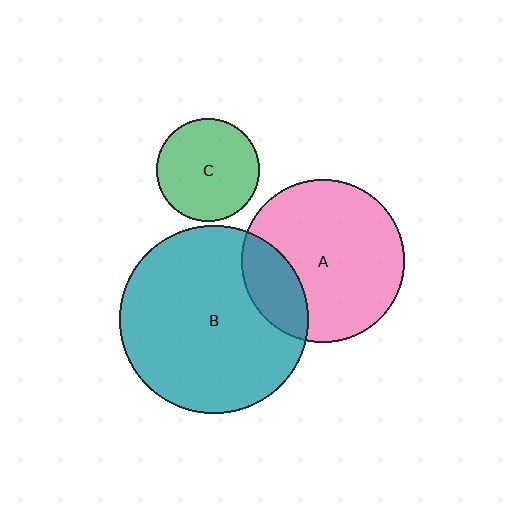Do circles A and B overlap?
Yes.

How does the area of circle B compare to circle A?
Approximately 1.3 times.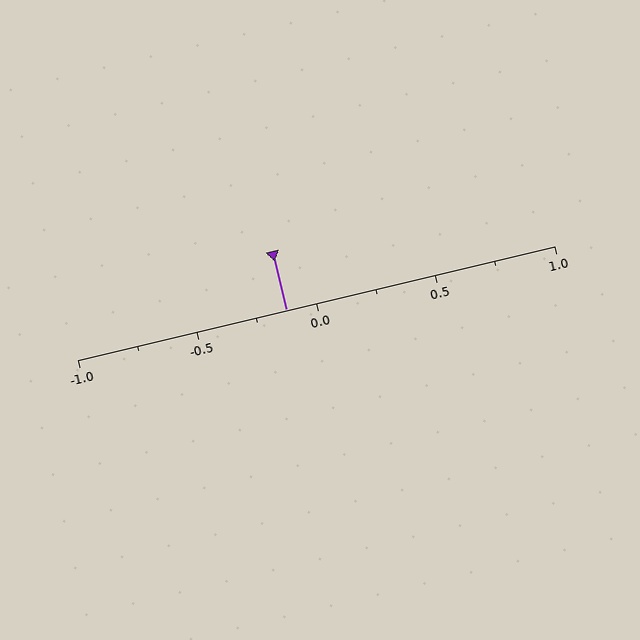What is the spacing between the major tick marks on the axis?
The major ticks are spaced 0.5 apart.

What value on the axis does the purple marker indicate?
The marker indicates approximately -0.12.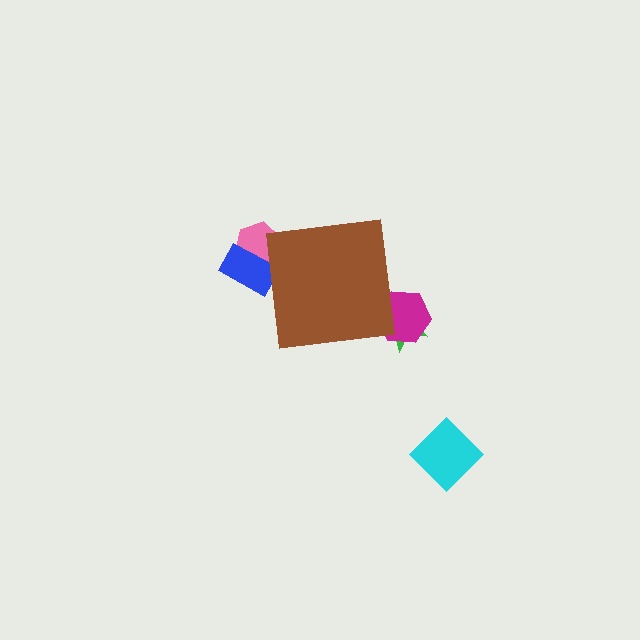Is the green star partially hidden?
Yes, the green star is partially hidden behind the brown square.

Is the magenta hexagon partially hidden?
Yes, the magenta hexagon is partially hidden behind the brown square.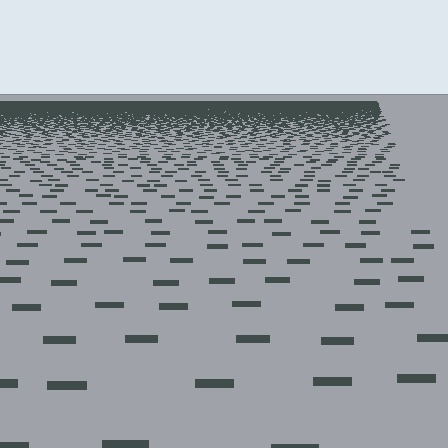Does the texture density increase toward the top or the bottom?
Density increases toward the top.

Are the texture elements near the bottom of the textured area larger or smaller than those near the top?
Larger. Near the bottom, elements are closer to the viewer and appear at a bigger on-screen size.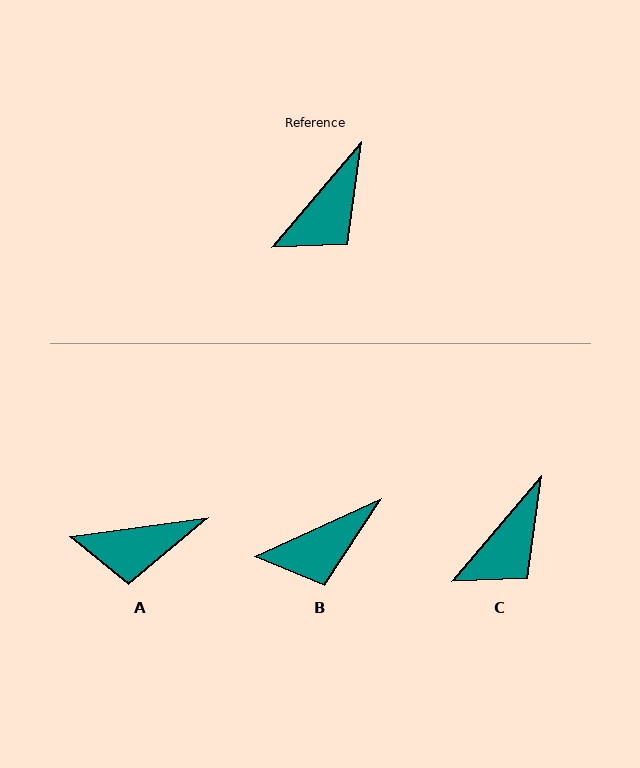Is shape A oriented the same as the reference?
No, it is off by about 42 degrees.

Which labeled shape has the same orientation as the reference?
C.